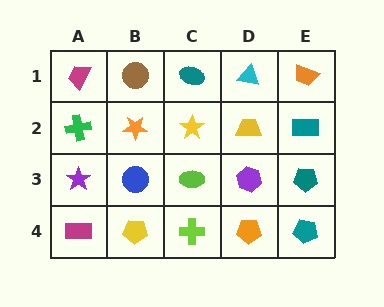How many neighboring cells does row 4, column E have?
2.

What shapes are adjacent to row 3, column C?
A yellow star (row 2, column C), a lime cross (row 4, column C), a blue circle (row 3, column B), a purple hexagon (row 3, column D).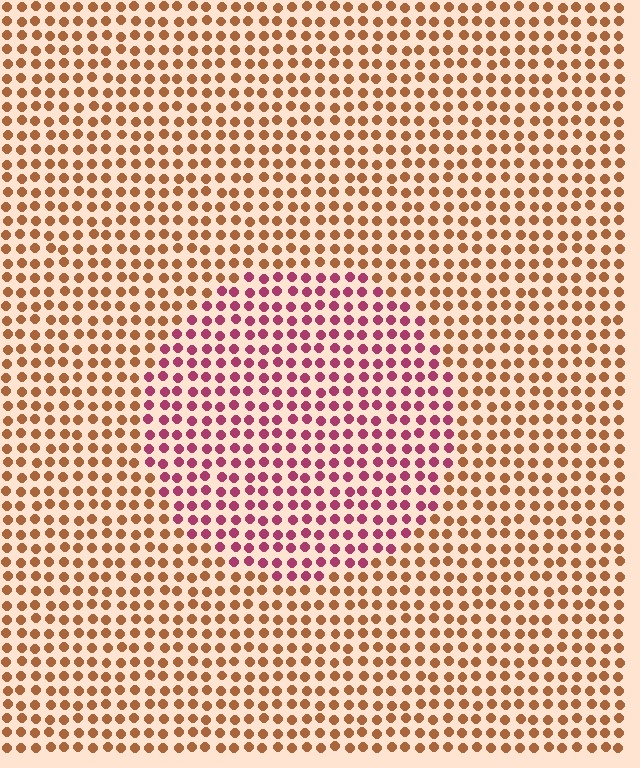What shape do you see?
I see a circle.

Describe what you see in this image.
The image is filled with small brown elements in a uniform arrangement. A circle-shaped region is visible where the elements are tinted to a slightly different hue, forming a subtle color boundary.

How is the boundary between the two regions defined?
The boundary is defined purely by a slight shift in hue (about 49 degrees). Spacing, size, and orientation are identical on both sides.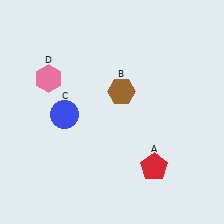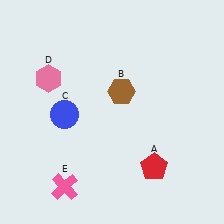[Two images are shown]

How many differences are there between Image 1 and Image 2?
There is 1 difference between the two images.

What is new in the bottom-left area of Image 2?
A pink cross (E) was added in the bottom-left area of Image 2.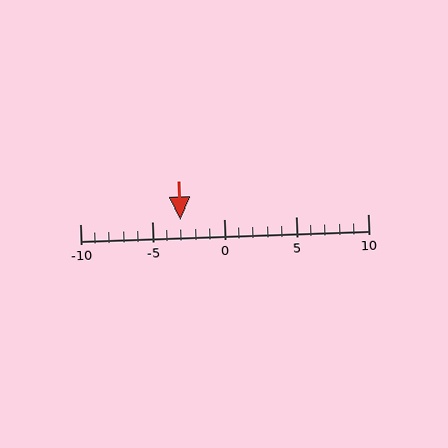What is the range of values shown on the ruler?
The ruler shows values from -10 to 10.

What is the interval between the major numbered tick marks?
The major tick marks are spaced 5 units apart.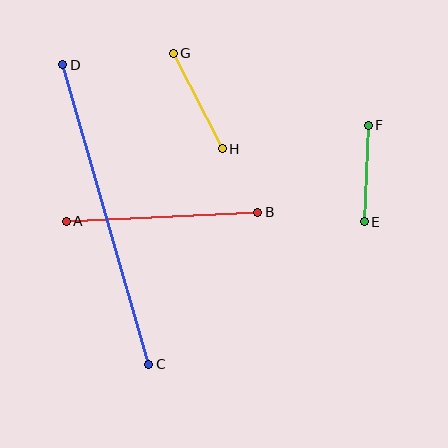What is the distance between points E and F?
The distance is approximately 97 pixels.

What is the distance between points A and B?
The distance is approximately 192 pixels.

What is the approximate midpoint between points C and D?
The midpoint is at approximately (106, 215) pixels.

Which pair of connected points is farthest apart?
Points C and D are farthest apart.